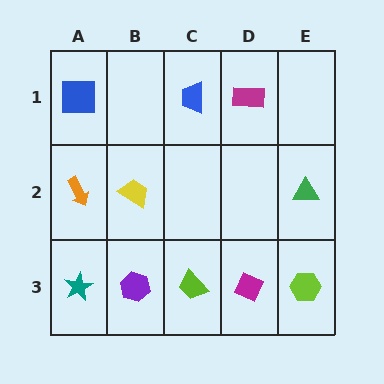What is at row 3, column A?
A teal star.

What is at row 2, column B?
A yellow trapezoid.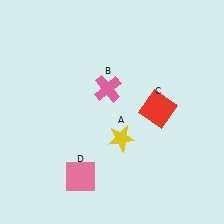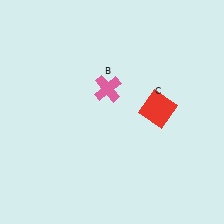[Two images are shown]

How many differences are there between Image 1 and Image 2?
There are 2 differences between the two images.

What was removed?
The pink square (D), the yellow star (A) were removed in Image 2.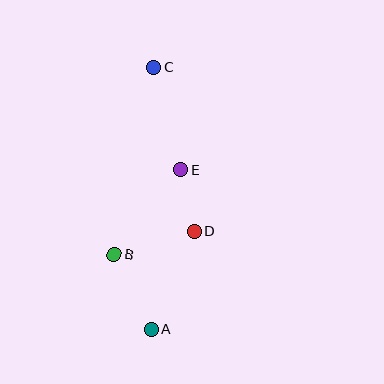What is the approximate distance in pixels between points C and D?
The distance between C and D is approximately 169 pixels.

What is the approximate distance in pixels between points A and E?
The distance between A and E is approximately 162 pixels.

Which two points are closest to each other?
Points D and E are closest to each other.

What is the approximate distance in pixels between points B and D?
The distance between B and D is approximately 83 pixels.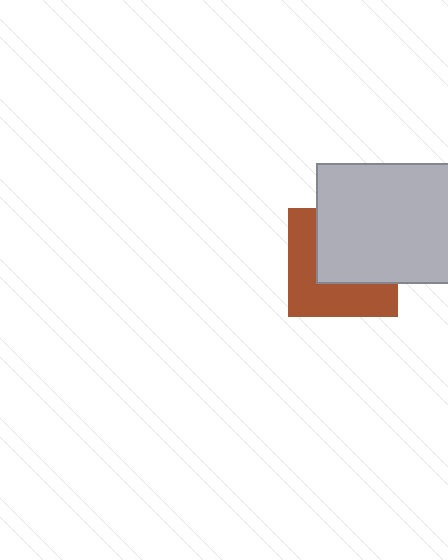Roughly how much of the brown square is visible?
About half of it is visible (roughly 48%).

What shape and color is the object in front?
The object in front is a light gray rectangle.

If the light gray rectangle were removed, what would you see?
You would see the complete brown square.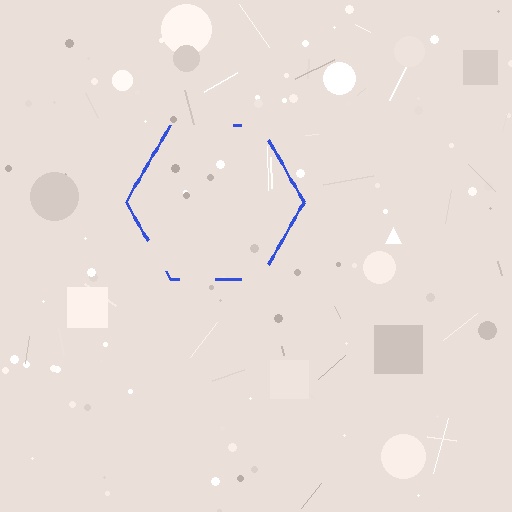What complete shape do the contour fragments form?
The contour fragments form a hexagon.